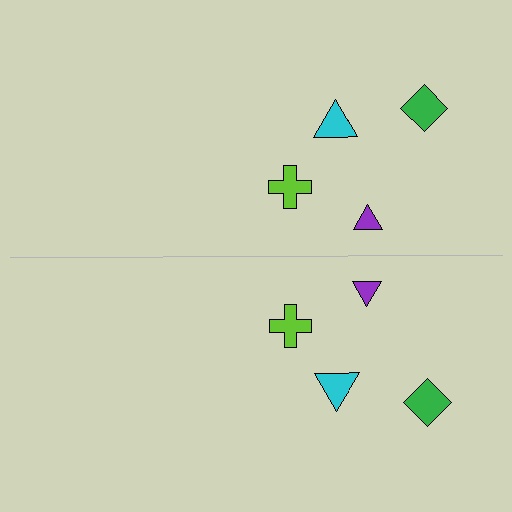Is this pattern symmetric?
Yes, this pattern has bilateral (reflection) symmetry.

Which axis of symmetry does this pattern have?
The pattern has a horizontal axis of symmetry running through the center of the image.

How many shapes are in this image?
There are 8 shapes in this image.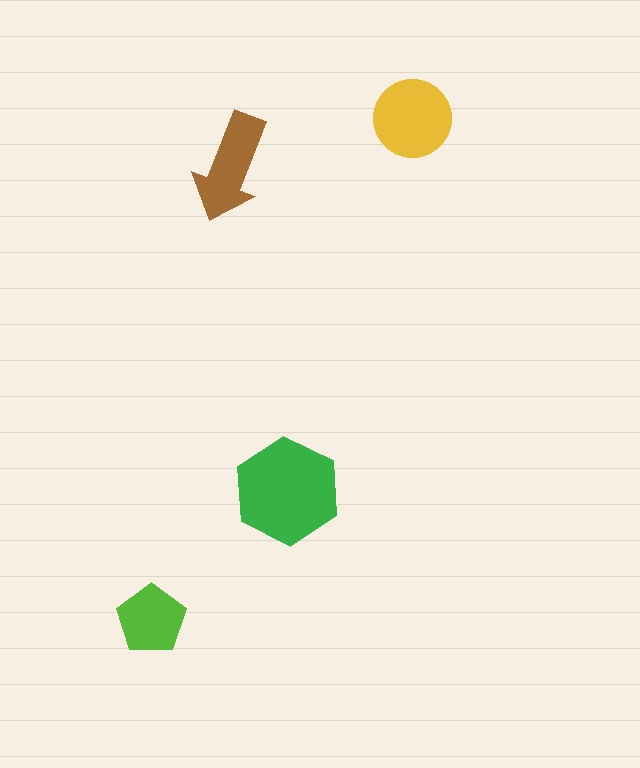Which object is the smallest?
The lime pentagon.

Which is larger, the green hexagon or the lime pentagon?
The green hexagon.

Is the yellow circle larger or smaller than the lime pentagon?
Larger.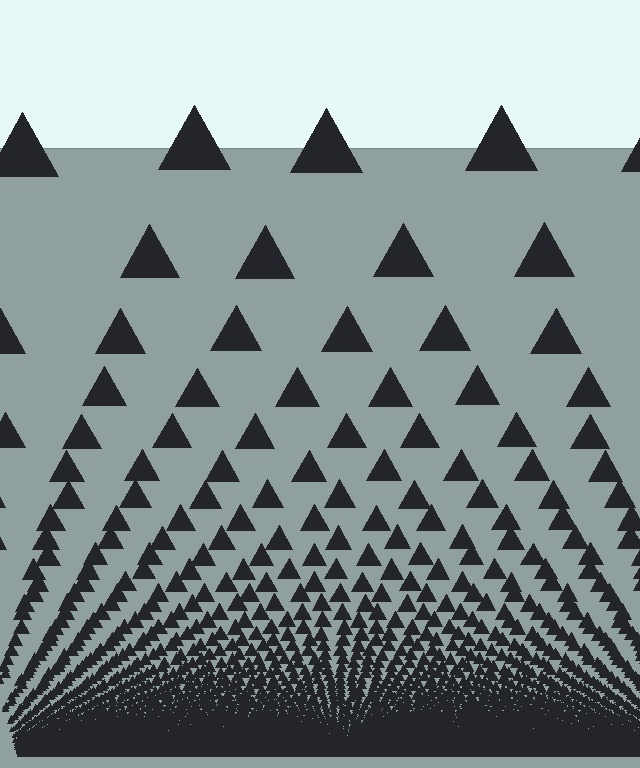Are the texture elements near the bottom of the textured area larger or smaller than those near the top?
Smaller. The gradient is inverted — elements near the bottom are smaller and denser.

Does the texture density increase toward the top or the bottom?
Density increases toward the bottom.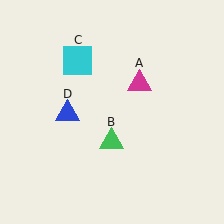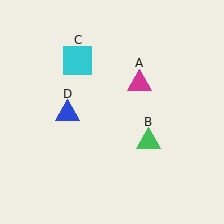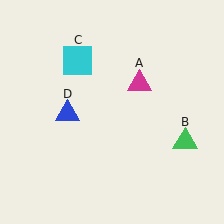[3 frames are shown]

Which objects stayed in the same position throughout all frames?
Magenta triangle (object A) and cyan square (object C) and blue triangle (object D) remained stationary.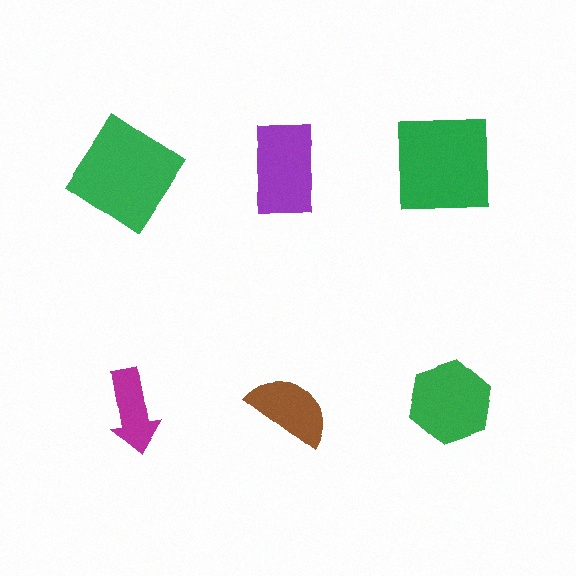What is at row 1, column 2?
A purple rectangle.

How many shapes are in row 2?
3 shapes.